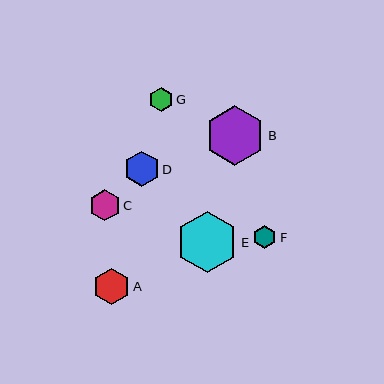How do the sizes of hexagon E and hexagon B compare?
Hexagon E and hexagon B are approximately the same size.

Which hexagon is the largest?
Hexagon E is the largest with a size of approximately 61 pixels.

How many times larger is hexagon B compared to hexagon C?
Hexagon B is approximately 1.9 times the size of hexagon C.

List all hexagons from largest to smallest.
From largest to smallest: E, B, A, D, C, G, F.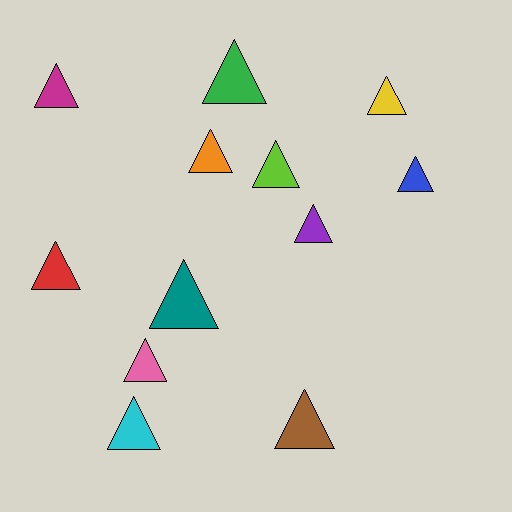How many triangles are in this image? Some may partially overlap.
There are 12 triangles.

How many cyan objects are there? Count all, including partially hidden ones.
There is 1 cyan object.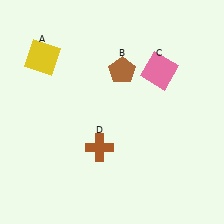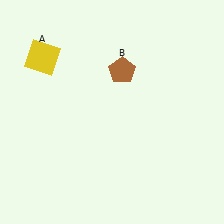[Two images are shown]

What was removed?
The pink square (C), the brown cross (D) were removed in Image 2.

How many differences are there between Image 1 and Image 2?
There are 2 differences between the two images.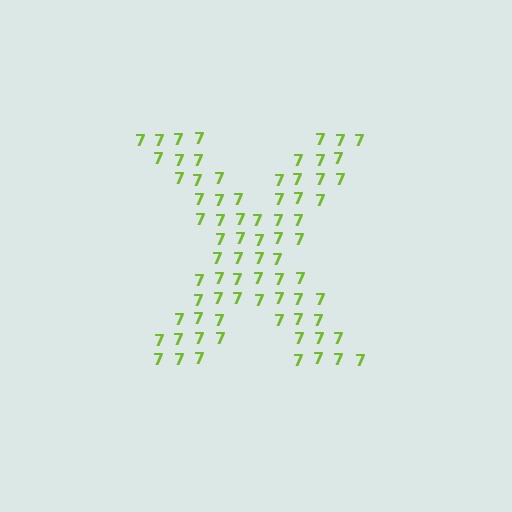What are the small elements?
The small elements are digit 7's.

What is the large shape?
The large shape is the letter X.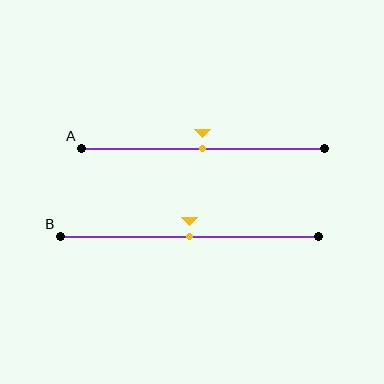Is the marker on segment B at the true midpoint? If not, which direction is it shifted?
Yes, the marker on segment B is at the true midpoint.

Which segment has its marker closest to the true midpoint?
Segment A has its marker closest to the true midpoint.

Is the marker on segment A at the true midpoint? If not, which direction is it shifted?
Yes, the marker on segment A is at the true midpoint.